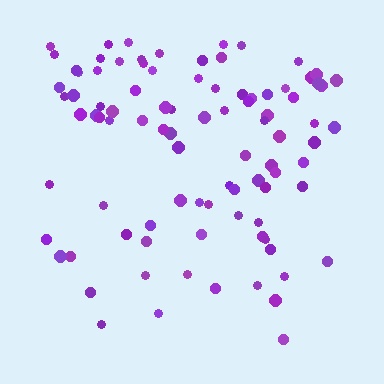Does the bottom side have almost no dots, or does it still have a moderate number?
Still a moderate number, just noticeably fewer than the top.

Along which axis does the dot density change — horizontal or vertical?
Vertical.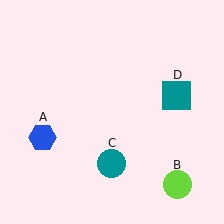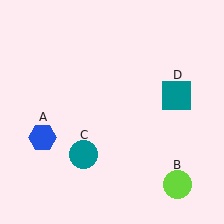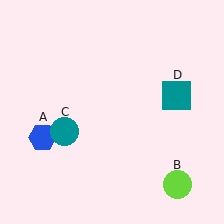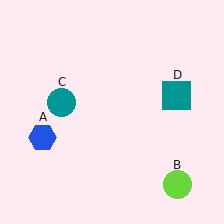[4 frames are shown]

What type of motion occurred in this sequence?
The teal circle (object C) rotated clockwise around the center of the scene.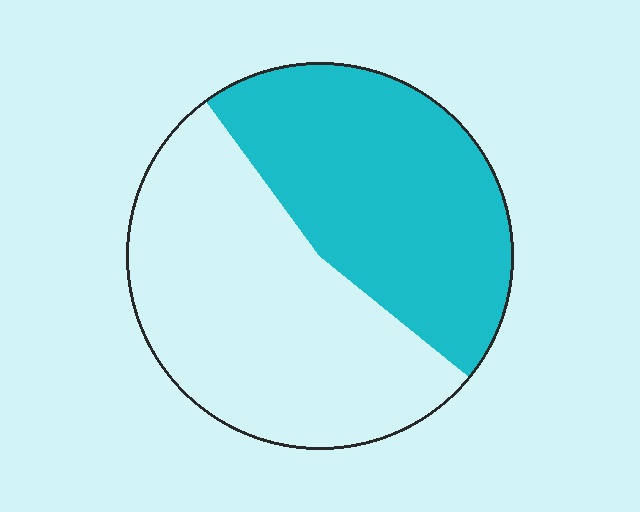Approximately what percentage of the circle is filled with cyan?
Approximately 45%.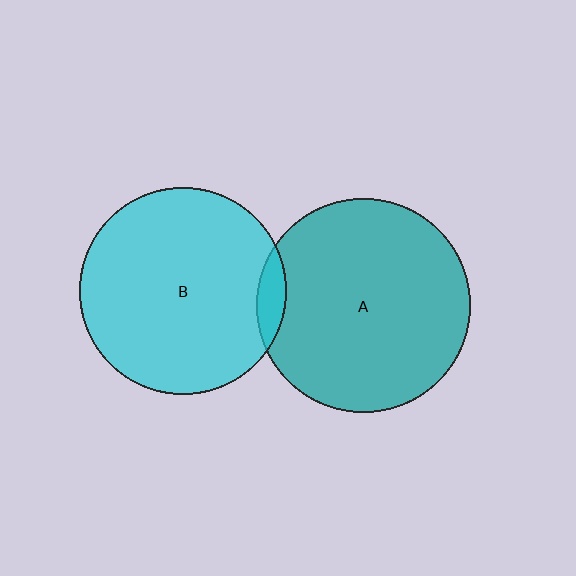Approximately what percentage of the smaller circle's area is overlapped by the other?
Approximately 5%.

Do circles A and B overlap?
Yes.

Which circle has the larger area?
Circle A (teal).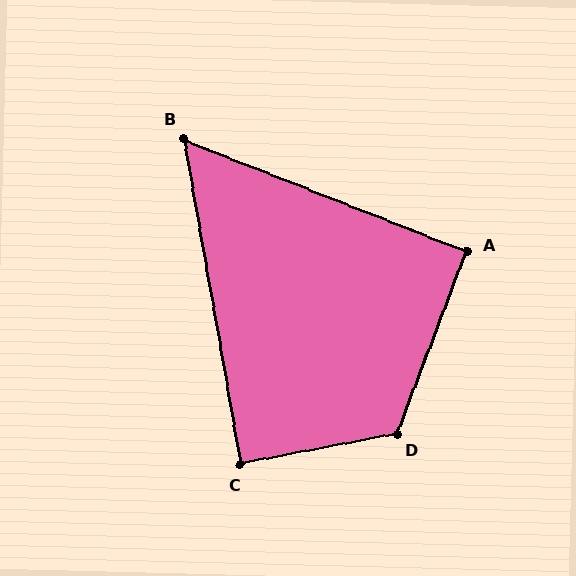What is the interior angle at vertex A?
Approximately 91 degrees (approximately right).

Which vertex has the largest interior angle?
D, at approximately 122 degrees.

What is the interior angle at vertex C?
Approximately 89 degrees (approximately right).